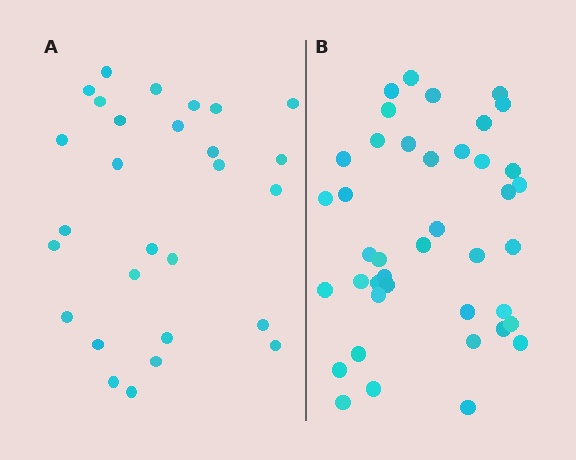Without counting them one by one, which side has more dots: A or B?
Region B (the right region) has more dots.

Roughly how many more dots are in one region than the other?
Region B has approximately 15 more dots than region A.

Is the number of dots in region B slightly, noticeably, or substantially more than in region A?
Region B has substantially more. The ratio is roughly 1.5 to 1.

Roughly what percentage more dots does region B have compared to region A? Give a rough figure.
About 45% more.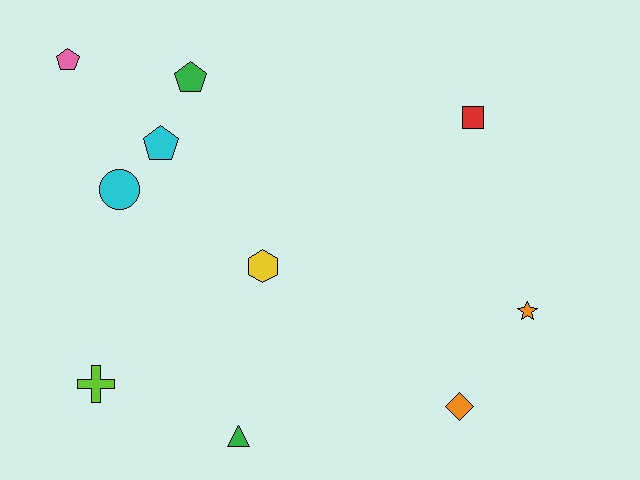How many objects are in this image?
There are 10 objects.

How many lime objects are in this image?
There is 1 lime object.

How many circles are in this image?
There is 1 circle.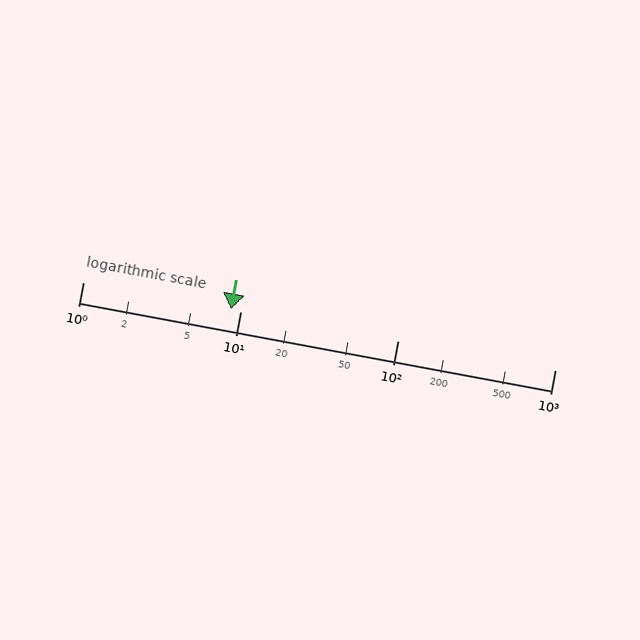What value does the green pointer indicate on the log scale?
The pointer indicates approximately 8.7.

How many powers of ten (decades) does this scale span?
The scale spans 3 decades, from 1 to 1000.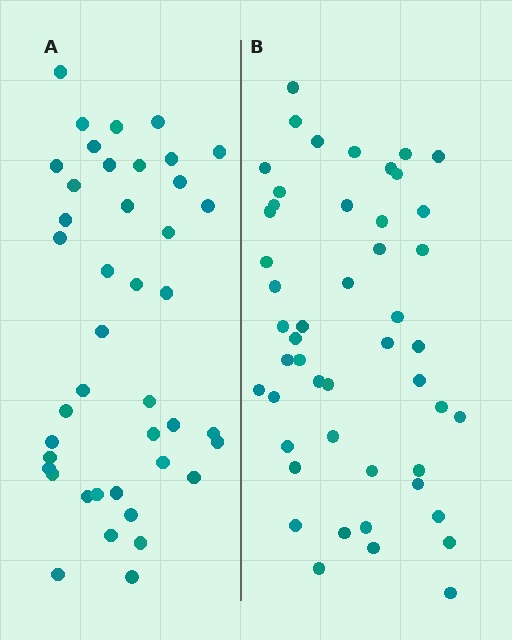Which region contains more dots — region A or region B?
Region B (the right region) has more dots.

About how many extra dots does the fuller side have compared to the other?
Region B has roughly 8 or so more dots than region A.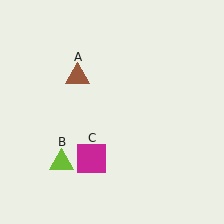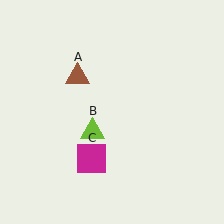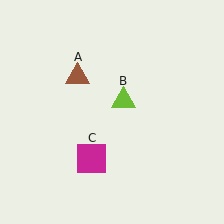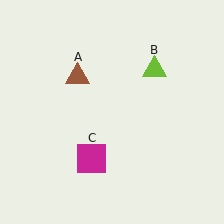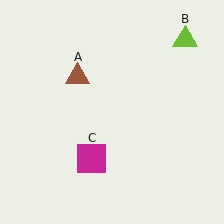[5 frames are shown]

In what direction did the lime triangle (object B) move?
The lime triangle (object B) moved up and to the right.